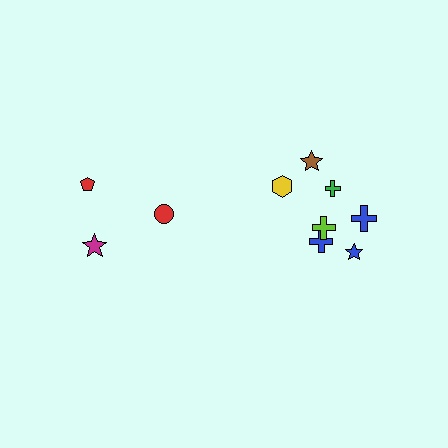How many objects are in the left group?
There are 3 objects.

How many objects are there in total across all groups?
There are 10 objects.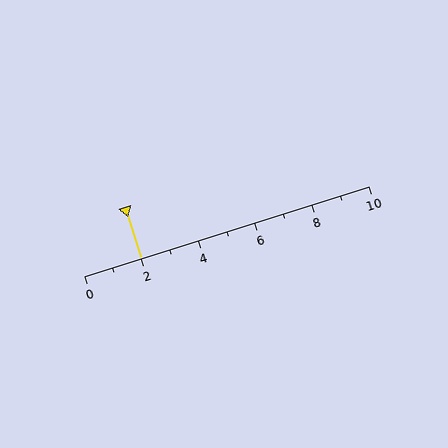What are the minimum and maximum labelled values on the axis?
The axis runs from 0 to 10.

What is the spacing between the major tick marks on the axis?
The major ticks are spaced 2 apart.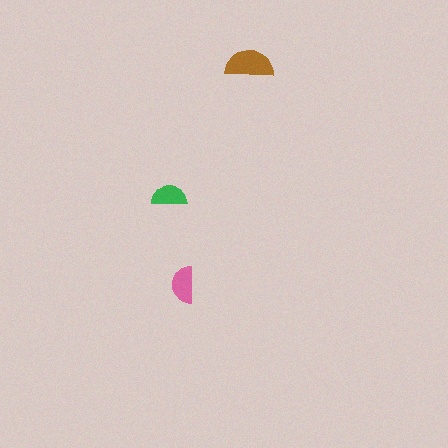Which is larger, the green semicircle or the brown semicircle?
The brown one.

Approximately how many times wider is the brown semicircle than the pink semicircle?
About 1.5 times wider.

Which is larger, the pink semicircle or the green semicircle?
The pink one.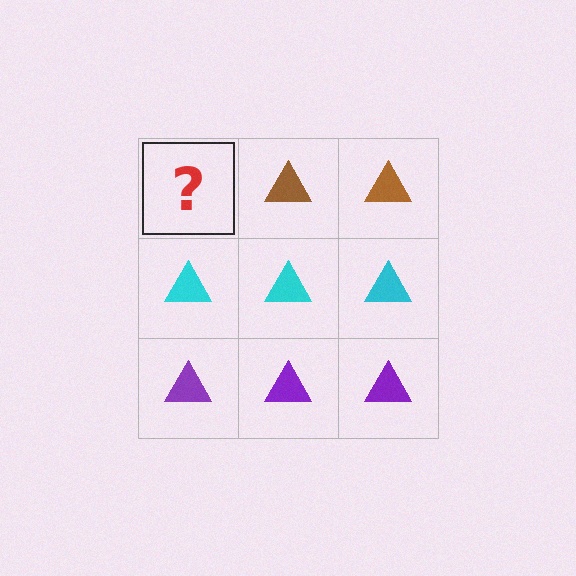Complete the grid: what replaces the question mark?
The question mark should be replaced with a brown triangle.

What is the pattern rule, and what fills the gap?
The rule is that each row has a consistent color. The gap should be filled with a brown triangle.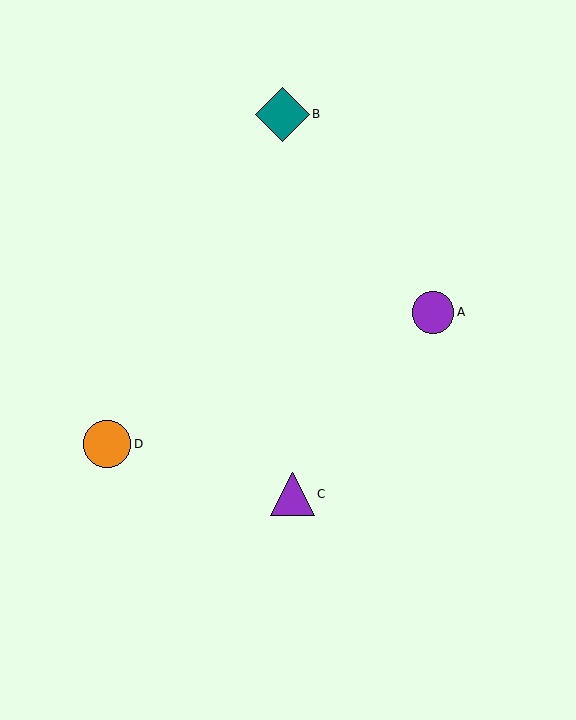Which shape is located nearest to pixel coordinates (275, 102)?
The teal diamond (labeled B) at (282, 114) is nearest to that location.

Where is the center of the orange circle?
The center of the orange circle is at (107, 444).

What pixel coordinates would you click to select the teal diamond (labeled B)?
Click at (282, 114) to select the teal diamond B.